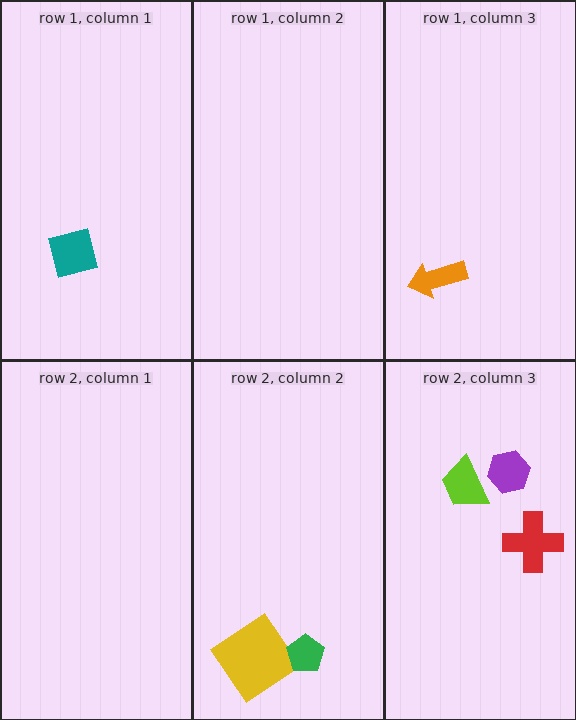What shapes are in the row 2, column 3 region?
The purple hexagon, the red cross, the lime trapezoid.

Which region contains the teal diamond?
The row 1, column 1 region.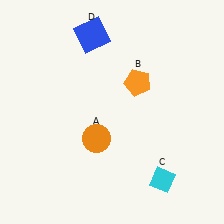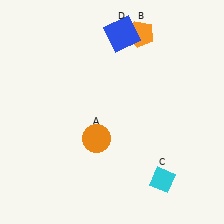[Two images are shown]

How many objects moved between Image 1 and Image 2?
2 objects moved between the two images.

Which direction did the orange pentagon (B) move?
The orange pentagon (B) moved up.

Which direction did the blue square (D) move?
The blue square (D) moved right.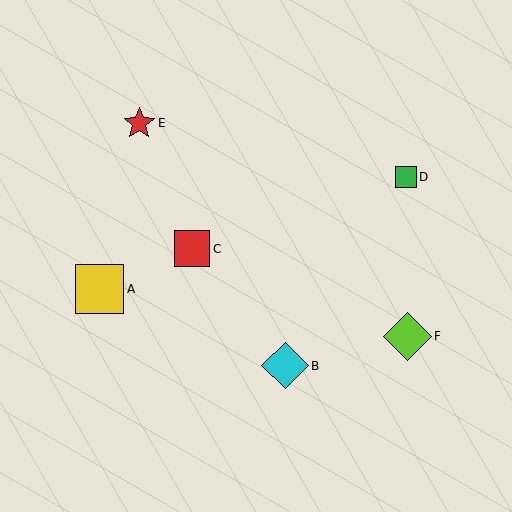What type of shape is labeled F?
Shape F is a lime diamond.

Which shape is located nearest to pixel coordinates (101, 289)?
The yellow square (labeled A) at (99, 289) is nearest to that location.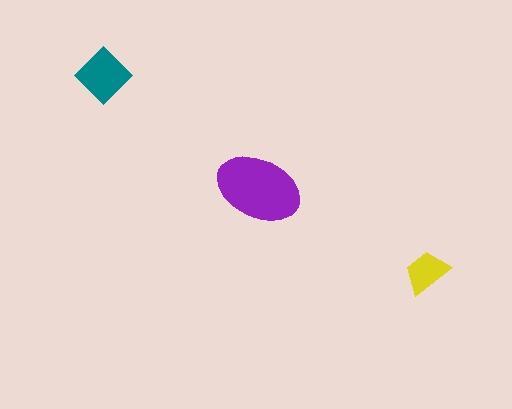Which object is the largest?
The purple ellipse.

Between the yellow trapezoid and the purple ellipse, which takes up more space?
The purple ellipse.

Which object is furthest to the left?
The teal diamond is leftmost.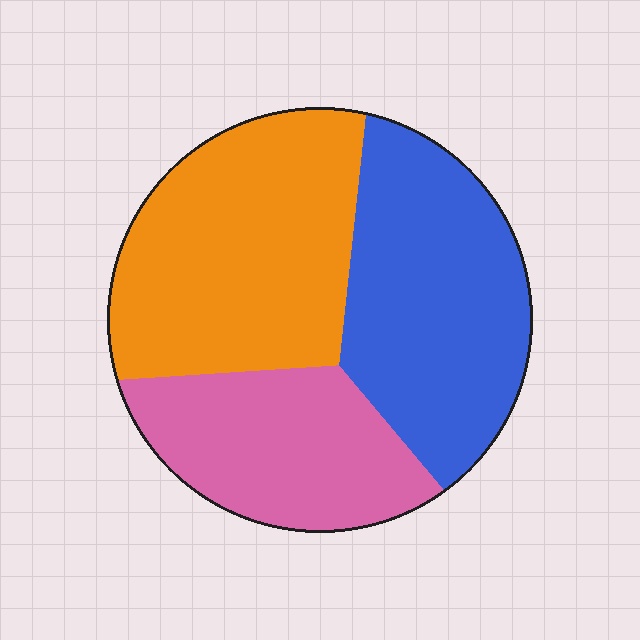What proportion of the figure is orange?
Orange takes up between a quarter and a half of the figure.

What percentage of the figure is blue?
Blue covers about 35% of the figure.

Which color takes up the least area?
Pink, at roughly 25%.